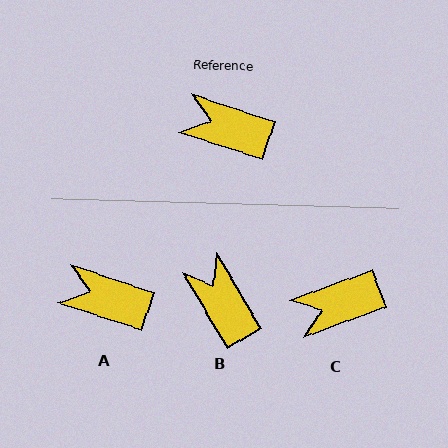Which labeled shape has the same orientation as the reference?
A.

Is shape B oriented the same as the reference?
No, it is off by about 42 degrees.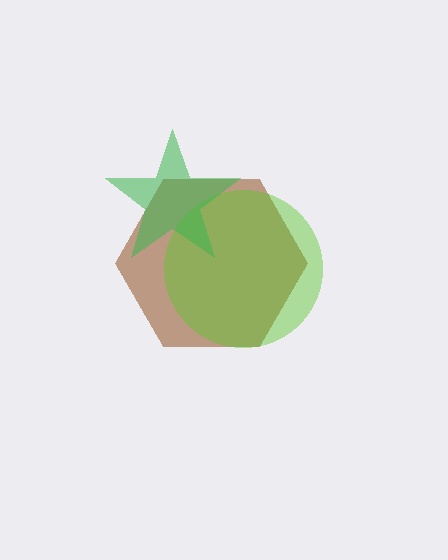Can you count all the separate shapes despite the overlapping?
Yes, there are 3 separate shapes.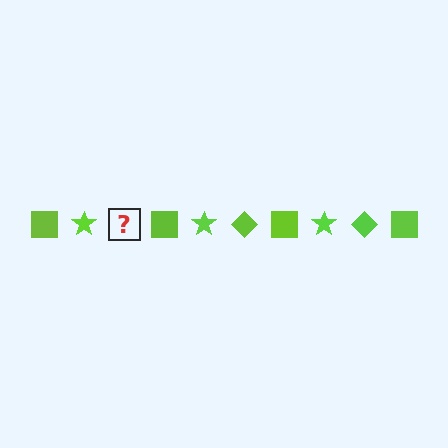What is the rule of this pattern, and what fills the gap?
The rule is that the pattern cycles through square, star, diamond shapes in lime. The gap should be filled with a lime diamond.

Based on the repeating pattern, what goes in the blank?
The blank should be a lime diamond.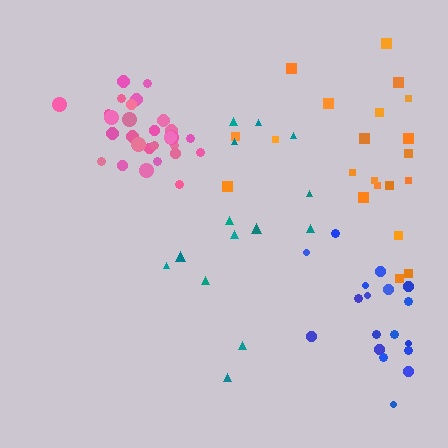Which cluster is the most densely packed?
Pink.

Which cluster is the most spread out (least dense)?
Teal.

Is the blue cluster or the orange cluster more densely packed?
Orange.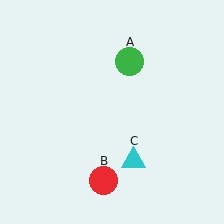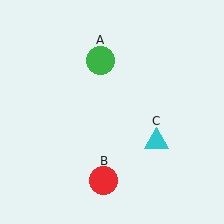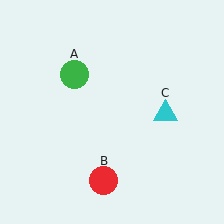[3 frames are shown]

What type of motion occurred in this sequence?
The green circle (object A), cyan triangle (object C) rotated counterclockwise around the center of the scene.